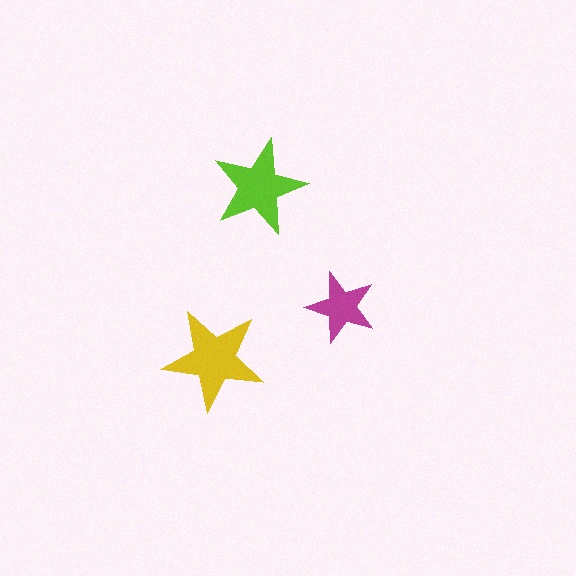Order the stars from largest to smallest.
the yellow one, the lime one, the magenta one.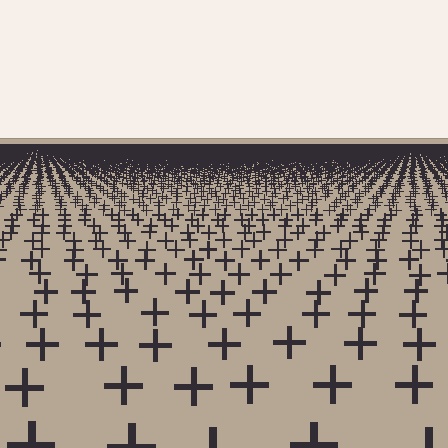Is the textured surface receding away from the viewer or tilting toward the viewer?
The surface is receding away from the viewer. Texture elements get smaller and denser toward the top.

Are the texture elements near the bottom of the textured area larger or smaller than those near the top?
Larger. Near the bottom, elements are closer to the viewer and appear at a bigger on-screen size.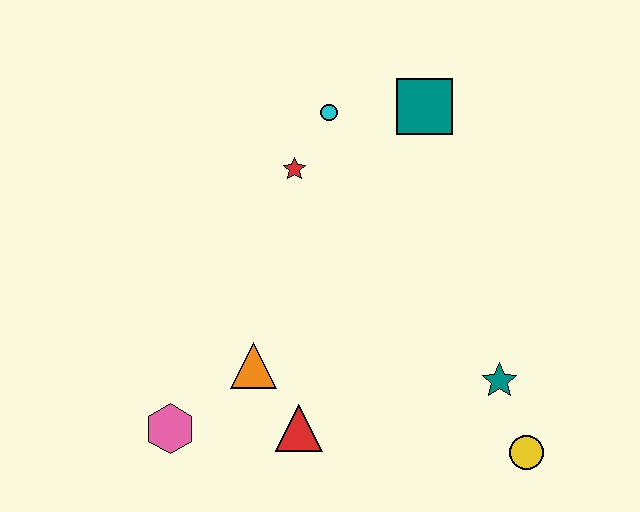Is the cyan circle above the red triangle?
Yes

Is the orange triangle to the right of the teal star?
No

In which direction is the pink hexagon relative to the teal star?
The pink hexagon is to the left of the teal star.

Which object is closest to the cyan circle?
The red star is closest to the cyan circle.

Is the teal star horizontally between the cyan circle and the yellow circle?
Yes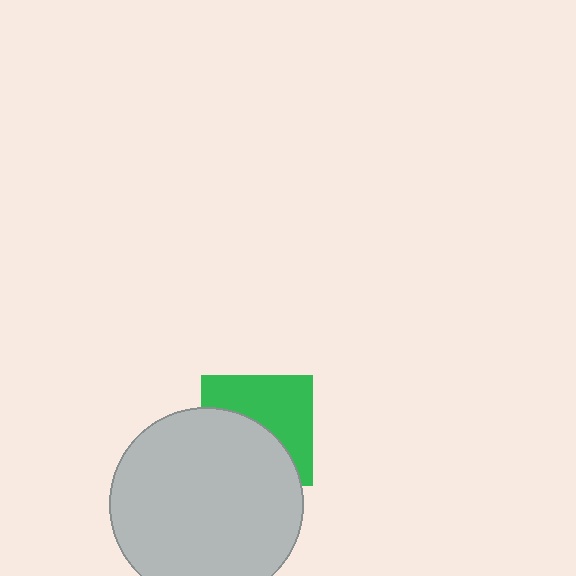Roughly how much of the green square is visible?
About half of it is visible (roughly 51%).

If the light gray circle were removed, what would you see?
You would see the complete green square.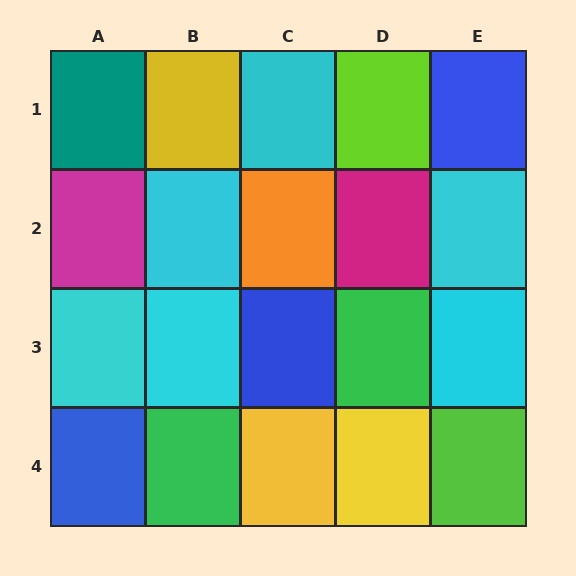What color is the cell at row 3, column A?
Cyan.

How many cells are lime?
2 cells are lime.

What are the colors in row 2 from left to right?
Magenta, cyan, orange, magenta, cyan.